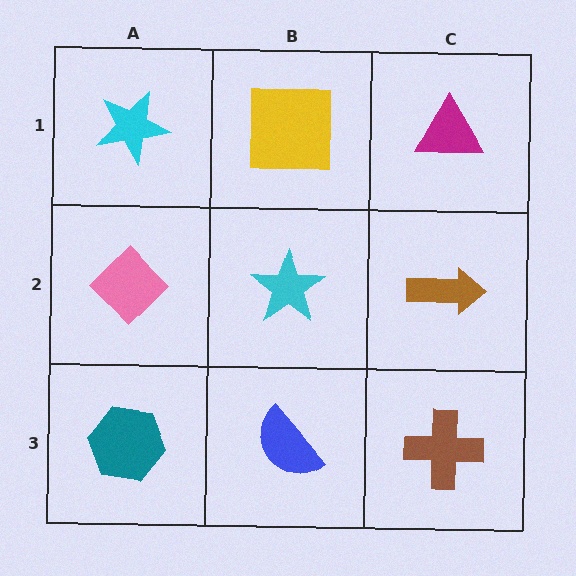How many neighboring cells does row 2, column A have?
3.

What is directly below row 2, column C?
A brown cross.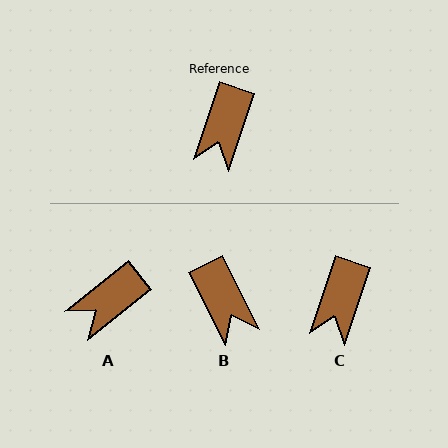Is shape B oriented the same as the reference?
No, it is off by about 46 degrees.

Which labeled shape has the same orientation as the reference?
C.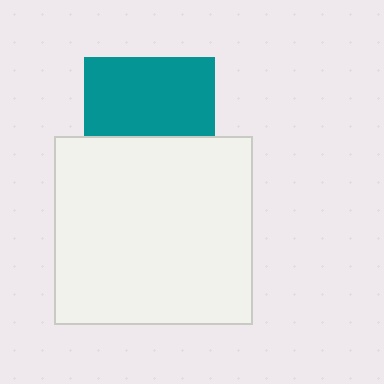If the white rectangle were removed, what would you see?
You would see the complete teal square.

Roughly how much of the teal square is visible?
About half of it is visible (roughly 59%).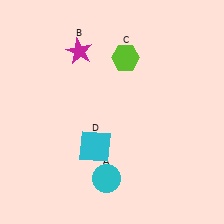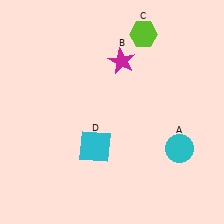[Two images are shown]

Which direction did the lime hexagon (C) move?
The lime hexagon (C) moved up.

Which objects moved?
The objects that moved are: the cyan circle (A), the magenta star (B), the lime hexagon (C).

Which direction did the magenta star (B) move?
The magenta star (B) moved right.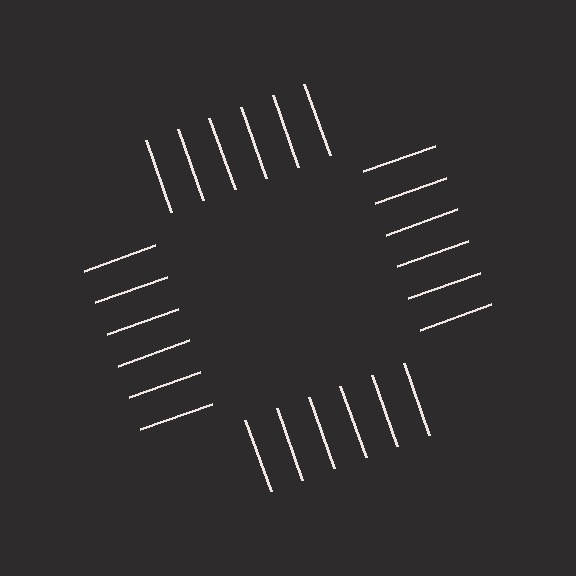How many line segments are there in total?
24 — 6 along each of the 4 edges.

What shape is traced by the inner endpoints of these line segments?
An illusory square — the line segments terminate on its edges but no continuous stroke is drawn.